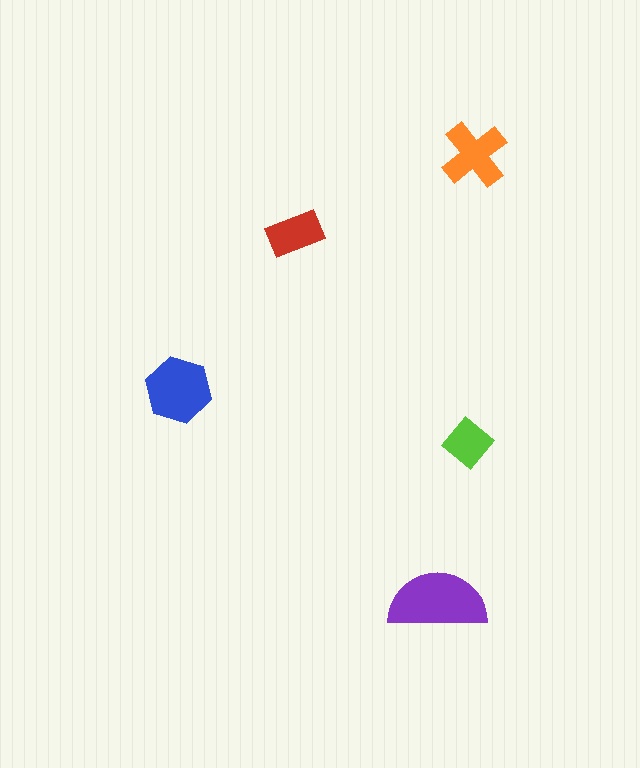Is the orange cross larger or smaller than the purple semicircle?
Smaller.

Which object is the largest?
The purple semicircle.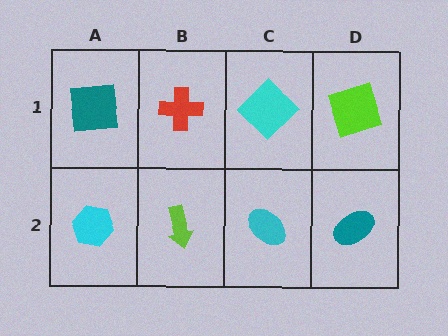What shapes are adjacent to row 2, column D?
A lime square (row 1, column D), a cyan ellipse (row 2, column C).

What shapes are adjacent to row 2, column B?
A red cross (row 1, column B), a cyan hexagon (row 2, column A), a cyan ellipse (row 2, column C).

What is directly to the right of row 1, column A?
A red cross.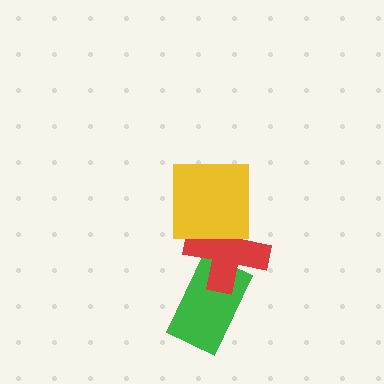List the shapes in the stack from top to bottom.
From top to bottom: the yellow square, the red cross, the green rectangle.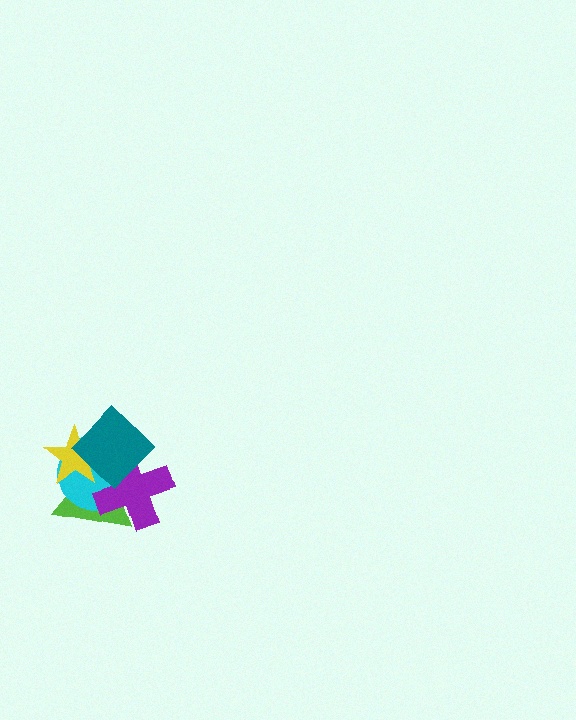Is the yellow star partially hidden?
Yes, it is partially covered by another shape.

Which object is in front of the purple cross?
The teal diamond is in front of the purple cross.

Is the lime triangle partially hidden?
Yes, it is partially covered by another shape.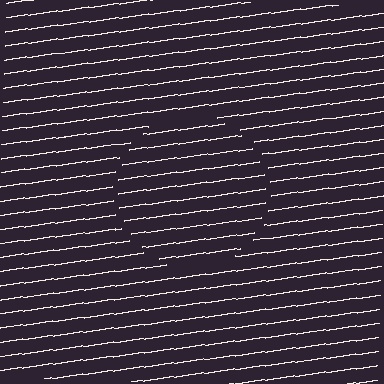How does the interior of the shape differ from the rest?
The interior of the shape contains the same grating, shifted by half a period — the contour is defined by the phase discontinuity where line-ends from the inner and outer gratings abut.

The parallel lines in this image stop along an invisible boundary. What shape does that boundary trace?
An illusory circle. The interior of the shape contains the same grating, shifted by half a period — the contour is defined by the phase discontinuity where line-ends from the inner and outer gratings abut.